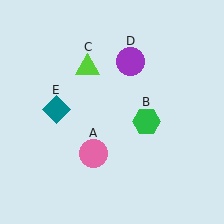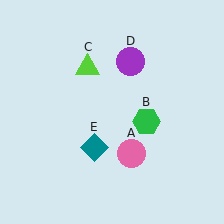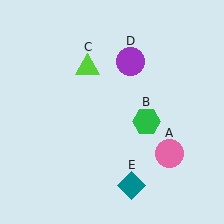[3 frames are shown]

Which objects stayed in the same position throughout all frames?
Green hexagon (object B) and lime triangle (object C) and purple circle (object D) remained stationary.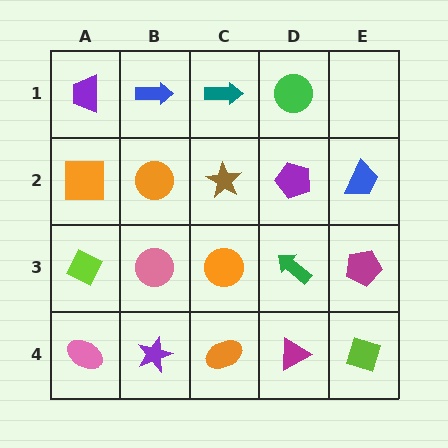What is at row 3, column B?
A pink circle.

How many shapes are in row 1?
4 shapes.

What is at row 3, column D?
A green arrow.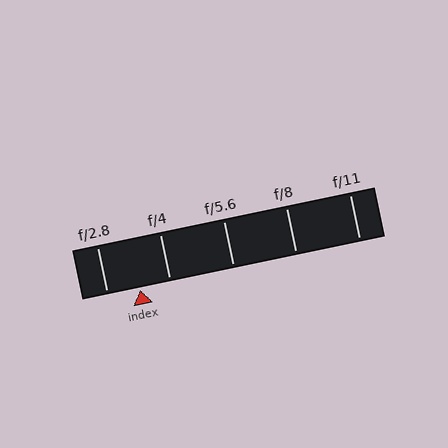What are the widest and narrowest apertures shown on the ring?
The widest aperture shown is f/2.8 and the narrowest is f/11.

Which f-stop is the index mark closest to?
The index mark is closest to f/4.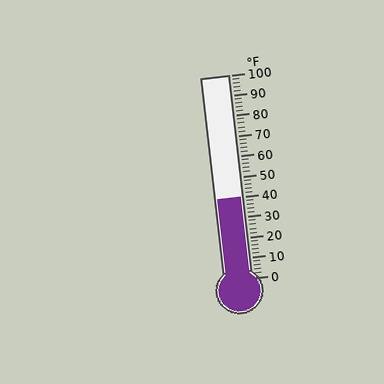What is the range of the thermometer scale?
The thermometer scale ranges from 0°F to 100°F.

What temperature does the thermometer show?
The thermometer shows approximately 40°F.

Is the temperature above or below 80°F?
The temperature is below 80°F.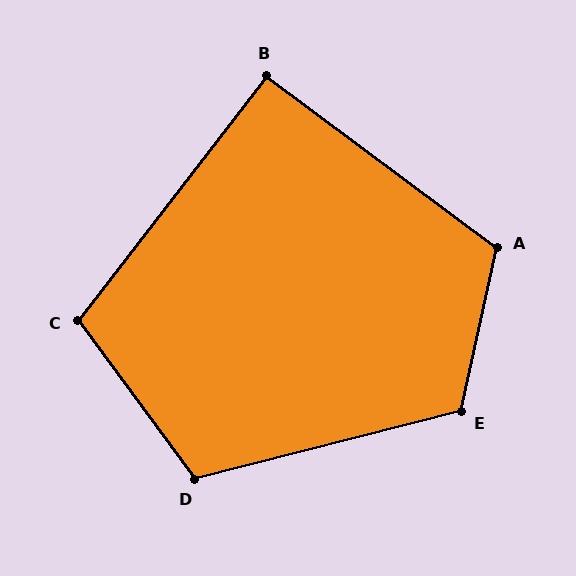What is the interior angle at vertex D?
Approximately 112 degrees (obtuse).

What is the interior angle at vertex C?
Approximately 106 degrees (obtuse).